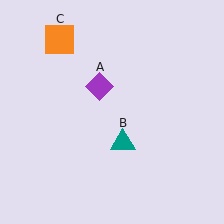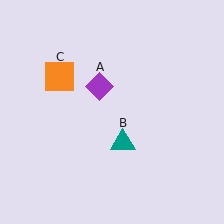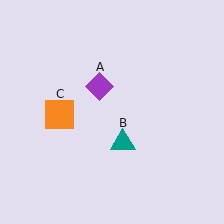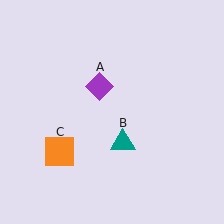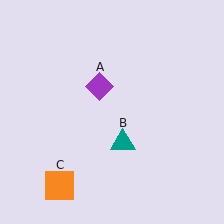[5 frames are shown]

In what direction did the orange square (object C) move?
The orange square (object C) moved down.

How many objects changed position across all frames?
1 object changed position: orange square (object C).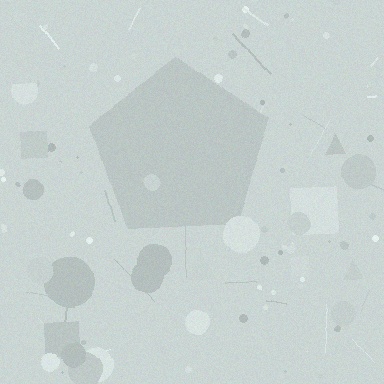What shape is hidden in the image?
A pentagon is hidden in the image.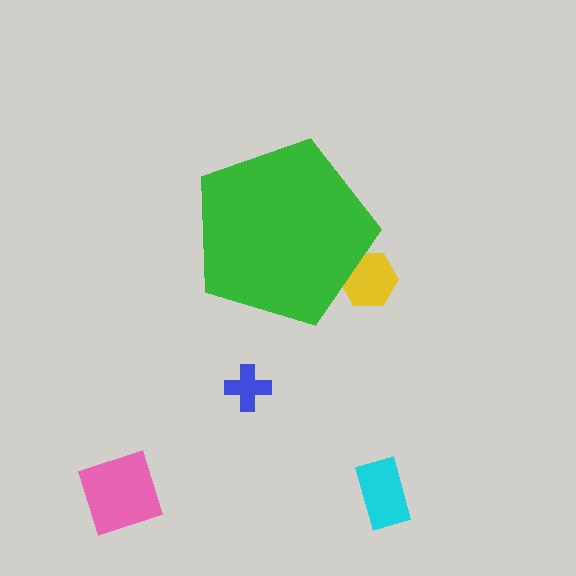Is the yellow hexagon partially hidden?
Yes, the yellow hexagon is partially hidden behind the green pentagon.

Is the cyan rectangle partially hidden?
No, the cyan rectangle is fully visible.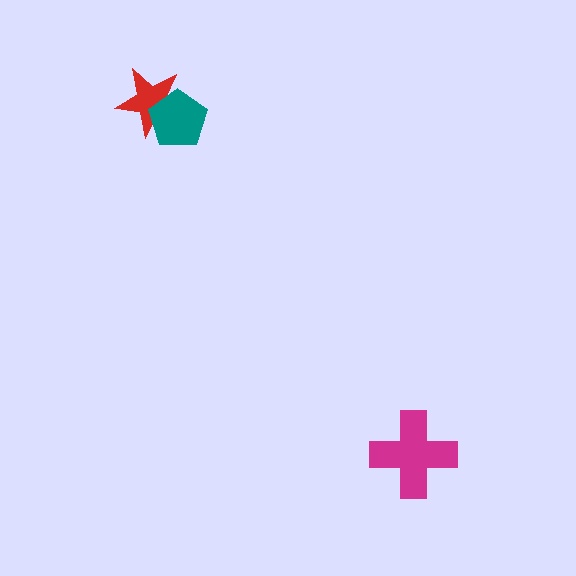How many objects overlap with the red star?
1 object overlaps with the red star.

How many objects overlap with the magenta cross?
0 objects overlap with the magenta cross.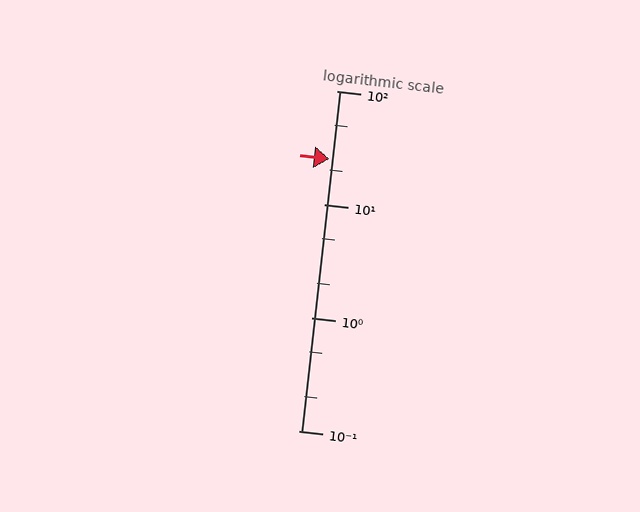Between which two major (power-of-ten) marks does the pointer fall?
The pointer is between 10 and 100.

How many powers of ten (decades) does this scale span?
The scale spans 3 decades, from 0.1 to 100.